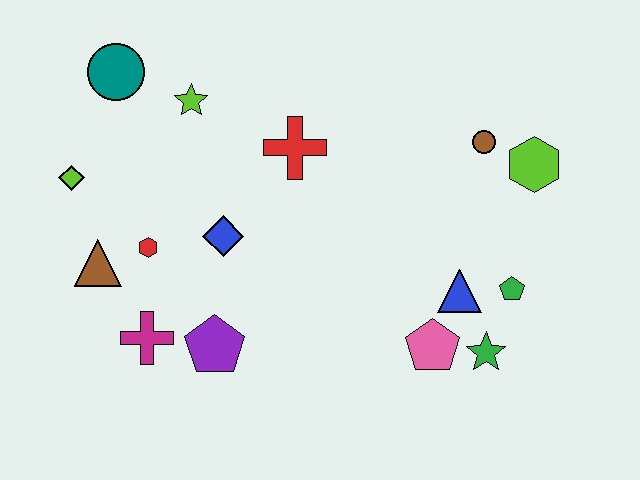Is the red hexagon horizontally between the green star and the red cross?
No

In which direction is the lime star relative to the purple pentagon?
The lime star is above the purple pentagon.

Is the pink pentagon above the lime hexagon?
No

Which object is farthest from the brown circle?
The lime diamond is farthest from the brown circle.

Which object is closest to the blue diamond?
The red hexagon is closest to the blue diamond.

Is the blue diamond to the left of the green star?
Yes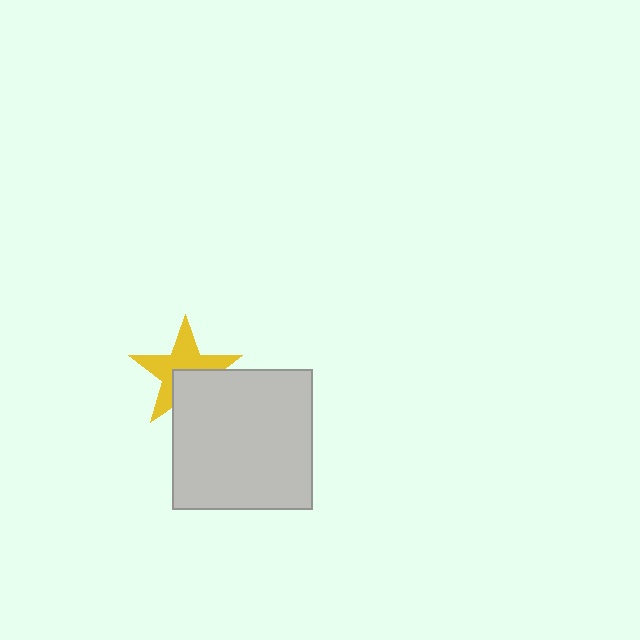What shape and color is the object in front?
The object in front is a light gray square.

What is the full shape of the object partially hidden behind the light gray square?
The partially hidden object is a yellow star.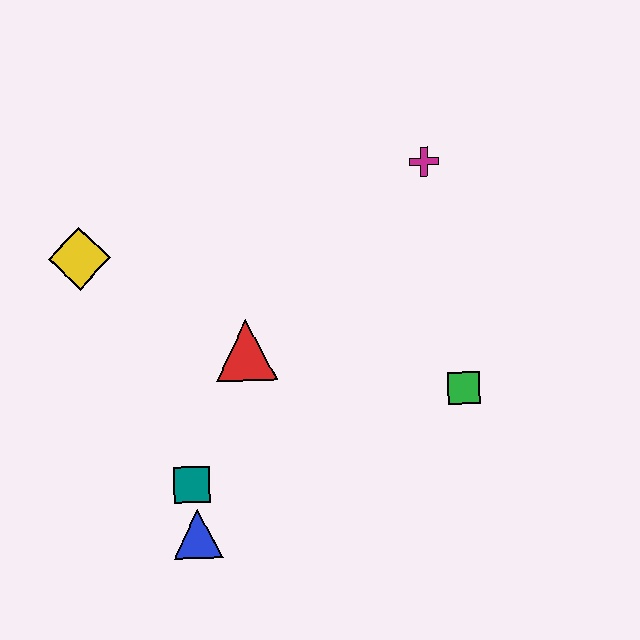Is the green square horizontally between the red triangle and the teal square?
No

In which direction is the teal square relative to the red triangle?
The teal square is below the red triangle.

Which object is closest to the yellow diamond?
The red triangle is closest to the yellow diamond.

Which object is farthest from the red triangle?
The magenta cross is farthest from the red triangle.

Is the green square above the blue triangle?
Yes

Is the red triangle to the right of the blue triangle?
Yes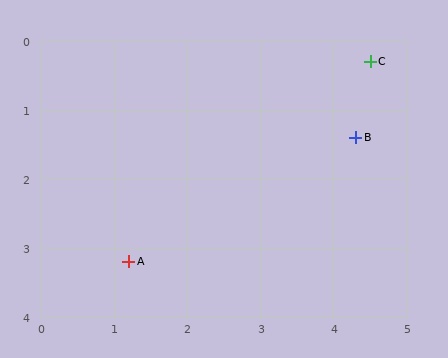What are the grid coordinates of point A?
Point A is at approximately (1.2, 3.2).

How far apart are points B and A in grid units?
Points B and A are about 3.6 grid units apart.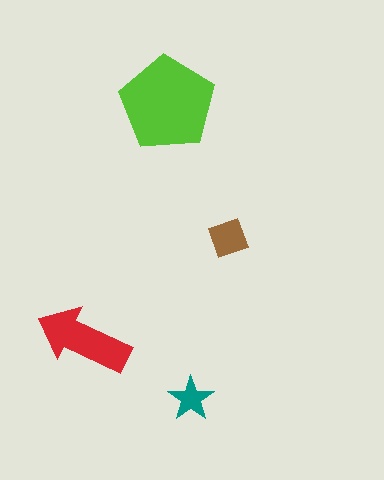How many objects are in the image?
There are 4 objects in the image.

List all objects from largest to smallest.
The lime pentagon, the red arrow, the brown square, the teal star.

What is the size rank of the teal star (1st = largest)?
4th.